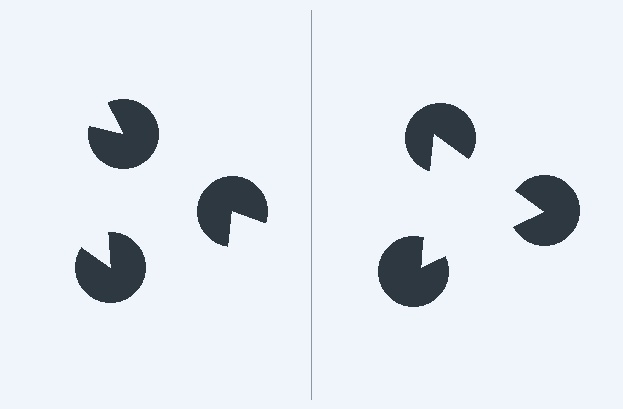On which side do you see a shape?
An illusory triangle appears on the right side. On the left side the wedge cuts are rotated, so no coherent shape forms.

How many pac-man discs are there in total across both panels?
6 — 3 on each side.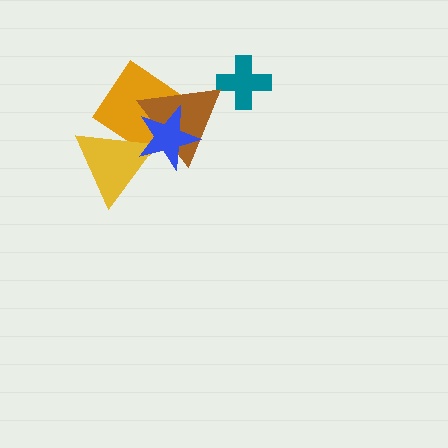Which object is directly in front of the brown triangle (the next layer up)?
The yellow triangle is directly in front of the brown triangle.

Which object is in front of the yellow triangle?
The blue star is in front of the yellow triangle.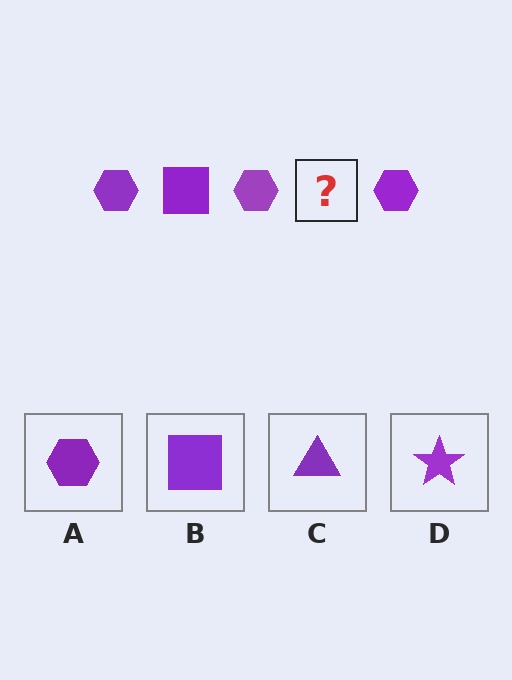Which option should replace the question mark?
Option B.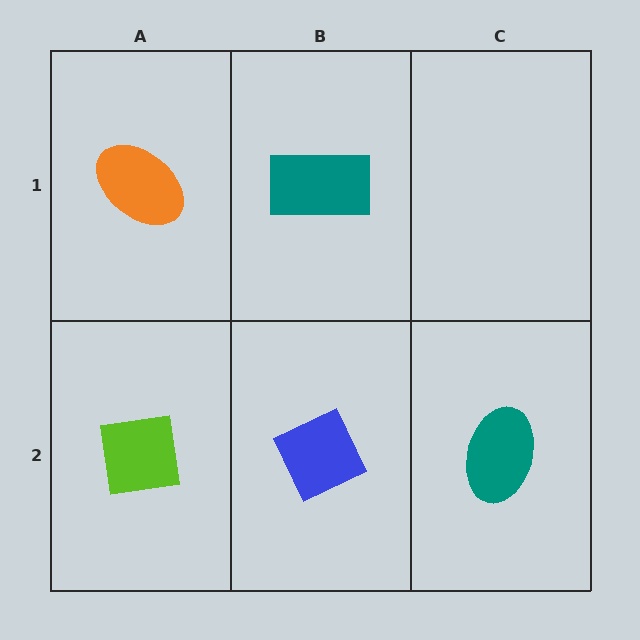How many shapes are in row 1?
2 shapes.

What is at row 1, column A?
An orange ellipse.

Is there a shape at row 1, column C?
No, that cell is empty.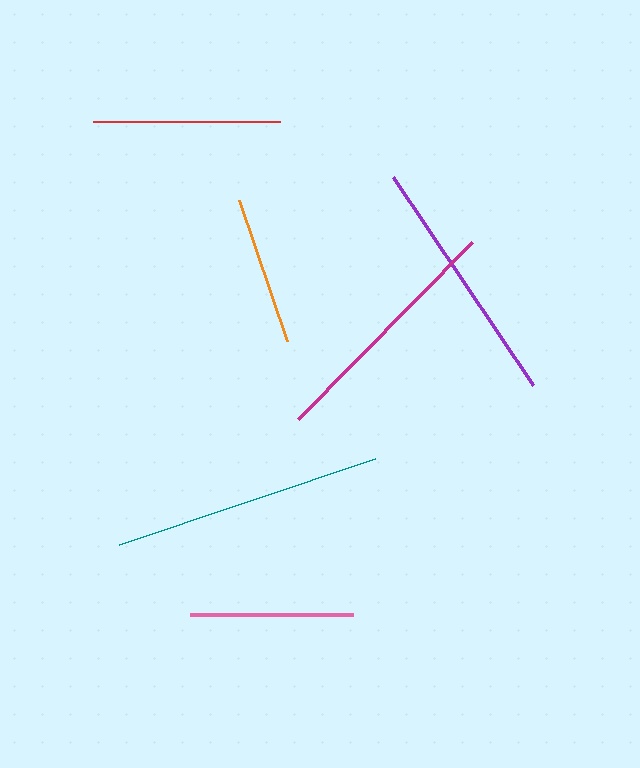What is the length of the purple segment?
The purple segment is approximately 251 pixels long.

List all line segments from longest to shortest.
From longest to shortest: teal, purple, magenta, red, pink, orange.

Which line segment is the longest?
The teal line is the longest at approximately 271 pixels.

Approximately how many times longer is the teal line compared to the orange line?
The teal line is approximately 1.8 times the length of the orange line.